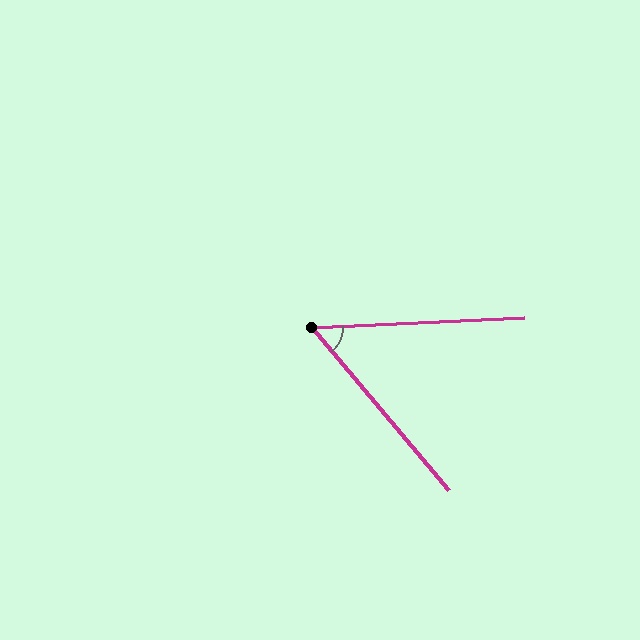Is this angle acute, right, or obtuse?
It is acute.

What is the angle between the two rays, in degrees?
Approximately 53 degrees.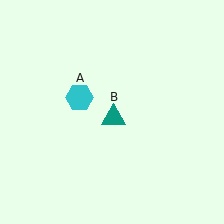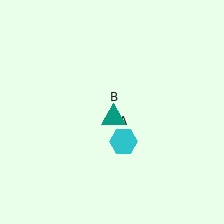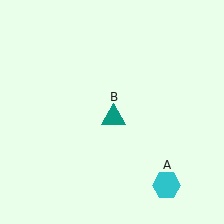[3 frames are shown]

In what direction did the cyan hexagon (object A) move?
The cyan hexagon (object A) moved down and to the right.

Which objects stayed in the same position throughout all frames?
Teal triangle (object B) remained stationary.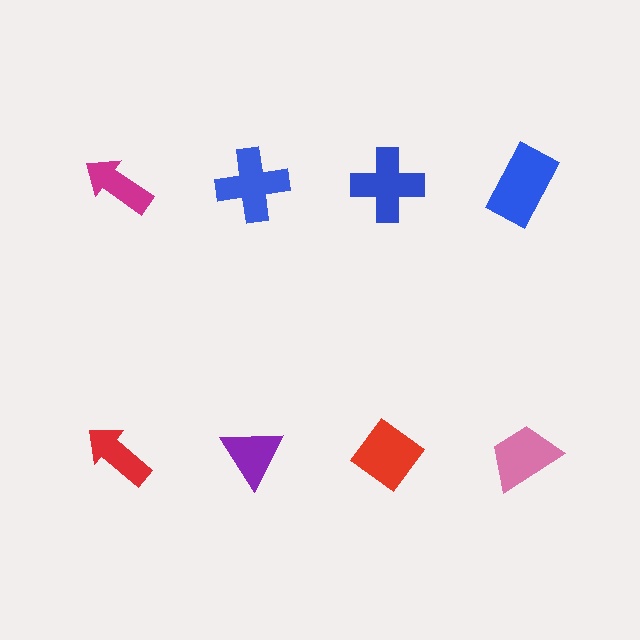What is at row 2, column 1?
A red arrow.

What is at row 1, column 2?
A blue cross.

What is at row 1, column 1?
A magenta arrow.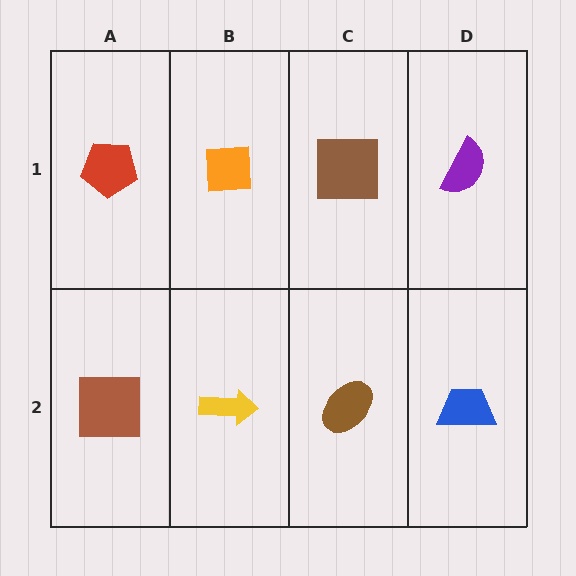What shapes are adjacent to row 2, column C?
A brown square (row 1, column C), a yellow arrow (row 2, column B), a blue trapezoid (row 2, column D).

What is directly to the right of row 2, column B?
A brown ellipse.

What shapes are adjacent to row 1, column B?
A yellow arrow (row 2, column B), a red pentagon (row 1, column A), a brown square (row 1, column C).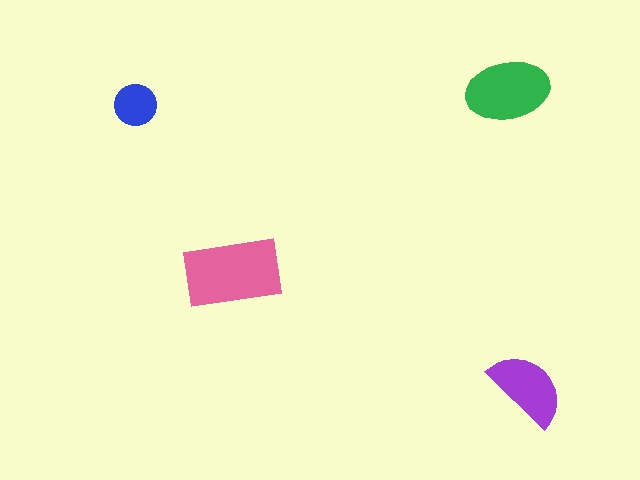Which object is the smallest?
The blue circle.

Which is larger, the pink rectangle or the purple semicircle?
The pink rectangle.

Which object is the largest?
The pink rectangle.